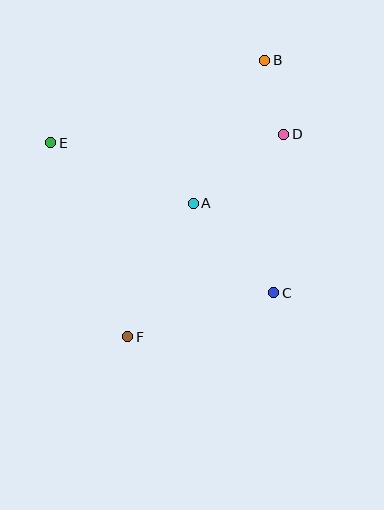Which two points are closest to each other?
Points B and D are closest to each other.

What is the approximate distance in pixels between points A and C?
The distance between A and C is approximately 120 pixels.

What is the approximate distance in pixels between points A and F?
The distance between A and F is approximately 149 pixels.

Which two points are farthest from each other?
Points B and F are farthest from each other.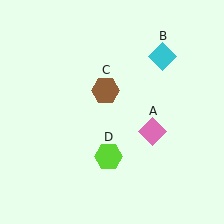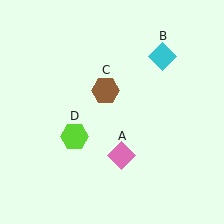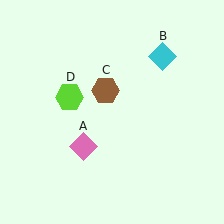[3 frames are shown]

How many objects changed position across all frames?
2 objects changed position: pink diamond (object A), lime hexagon (object D).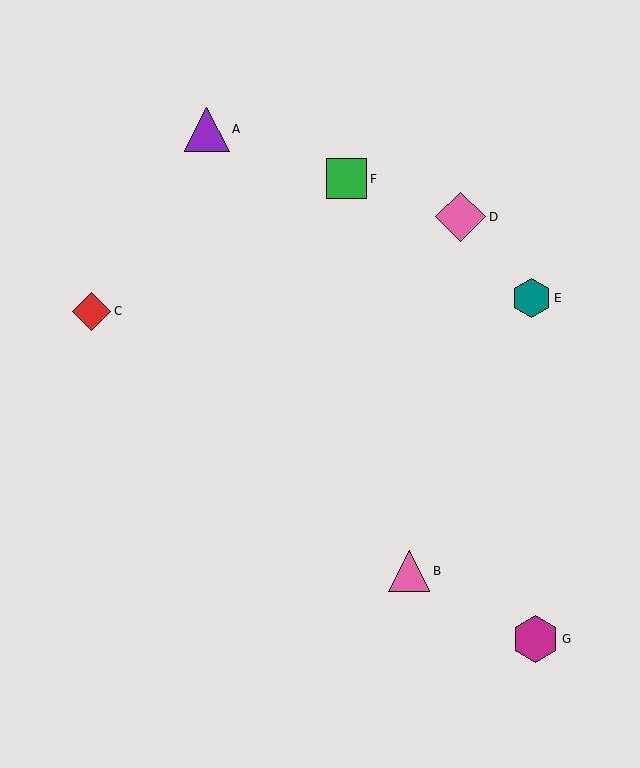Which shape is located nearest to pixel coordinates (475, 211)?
The pink diamond (labeled D) at (461, 217) is nearest to that location.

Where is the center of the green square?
The center of the green square is at (347, 179).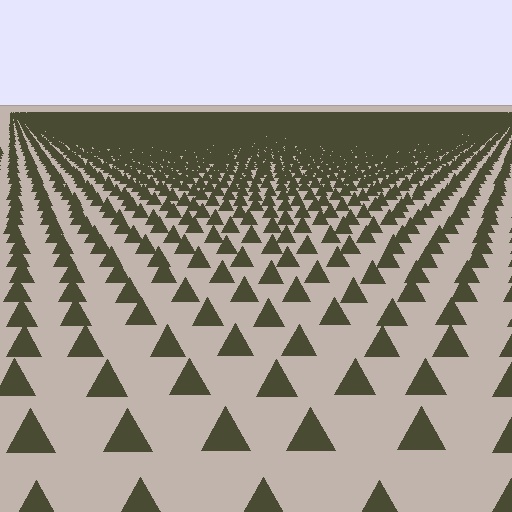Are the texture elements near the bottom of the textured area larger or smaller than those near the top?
Larger. Near the bottom, elements are closer to the viewer and appear at a bigger on-screen size.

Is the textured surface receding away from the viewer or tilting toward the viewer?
The surface is receding away from the viewer. Texture elements get smaller and denser toward the top.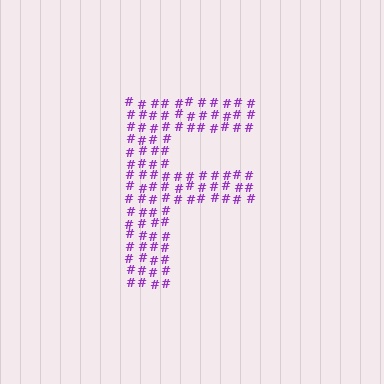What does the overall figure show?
The overall figure shows the letter F.